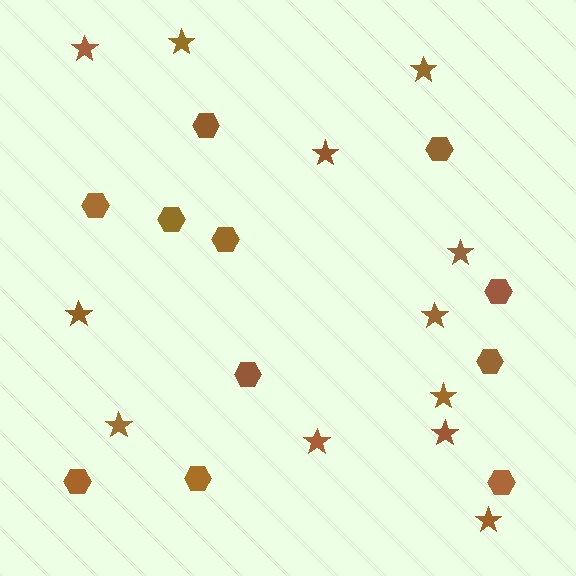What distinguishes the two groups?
There are 2 groups: one group of stars (12) and one group of hexagons (11).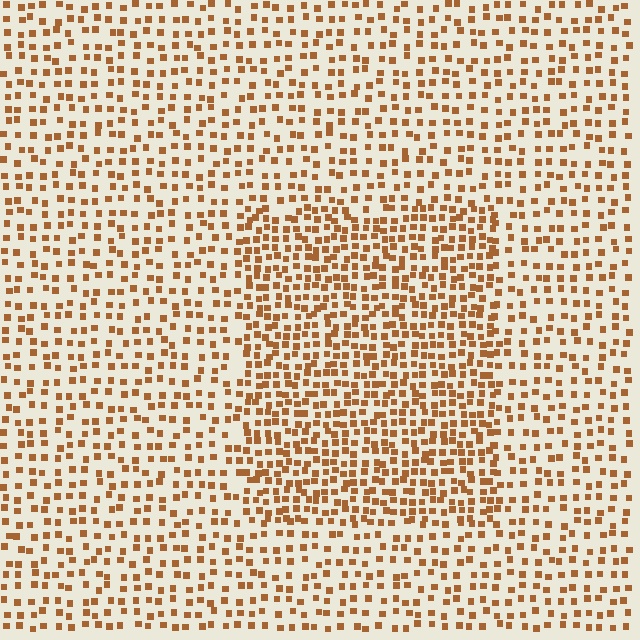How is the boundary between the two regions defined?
The boundary is defined by a change in element density (approximately 1.8x ratio). All elements are the same color, size, and shape.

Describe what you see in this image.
The image contains small brown elements arranged at two different densities. A rectangle-shaped region is visible where the elements are more densely packed than the surrounding area.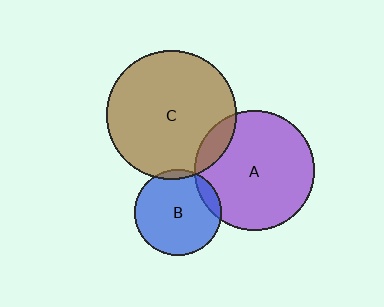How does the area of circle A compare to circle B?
Approximately 1.9 times.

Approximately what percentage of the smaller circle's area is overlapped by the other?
Approximately 10%.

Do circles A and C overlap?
Yes.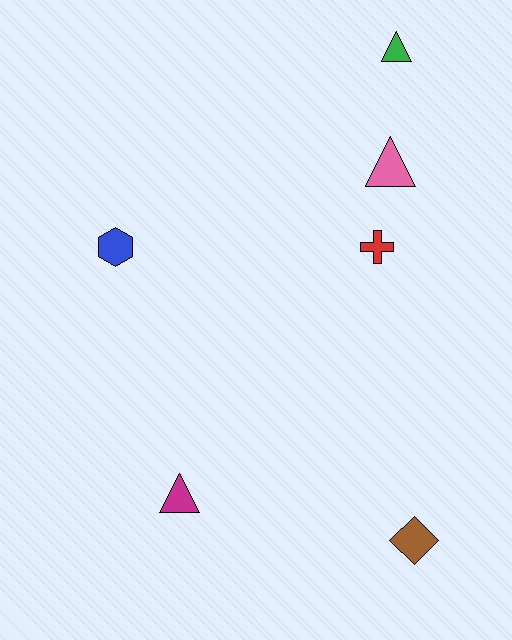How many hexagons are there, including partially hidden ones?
There is 1 hexagon.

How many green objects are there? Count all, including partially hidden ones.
There is 1 green object.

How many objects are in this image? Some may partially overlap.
There are 6 objects.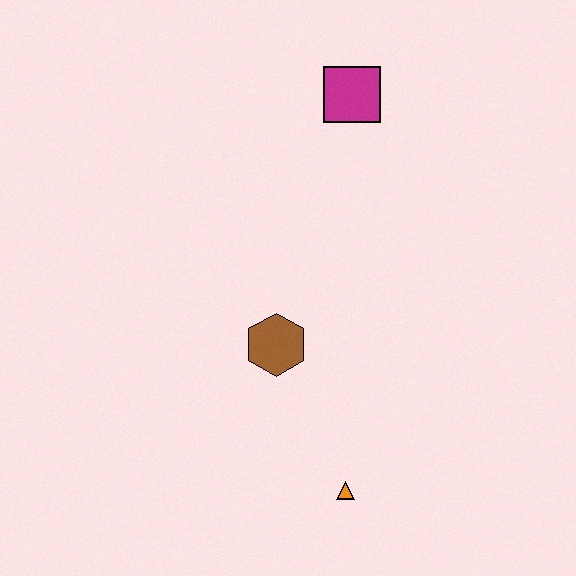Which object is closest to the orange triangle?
The brown hexagon is closest to the orange triangle.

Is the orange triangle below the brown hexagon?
Yes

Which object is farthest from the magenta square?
The orange triangle is farthest from the magenta square.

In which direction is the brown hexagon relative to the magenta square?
The brown hexagon is below the magenta square.